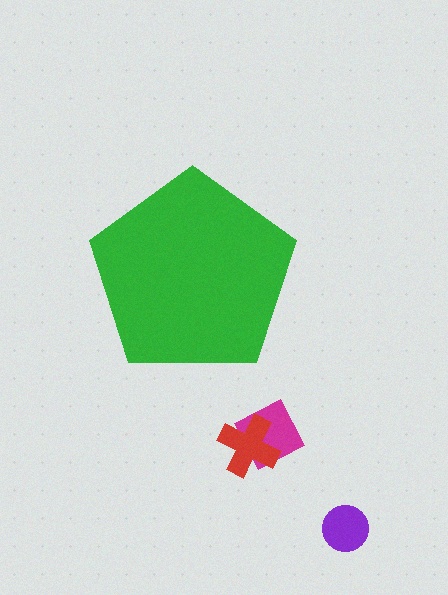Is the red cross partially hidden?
No, the red cross is fully visible.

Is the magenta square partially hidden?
No, the magenta square is fully visible.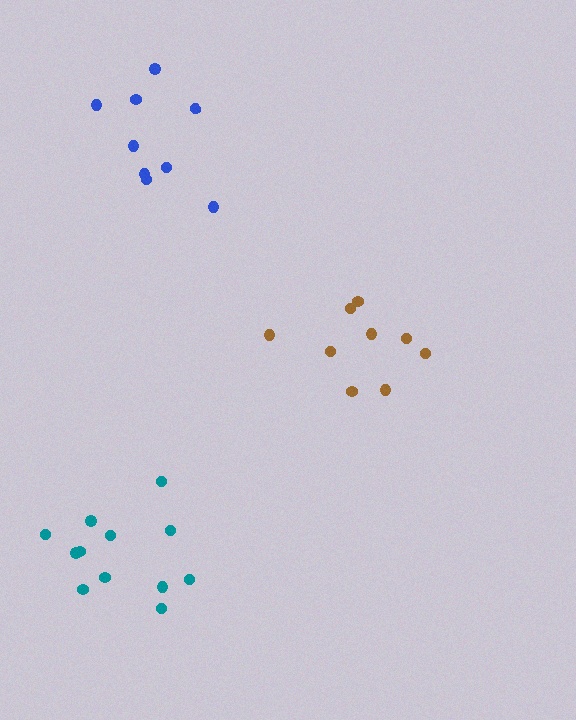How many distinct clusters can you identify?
There are 3 distinct clusters.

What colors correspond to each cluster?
The clusters are colored: brown, teal, blue.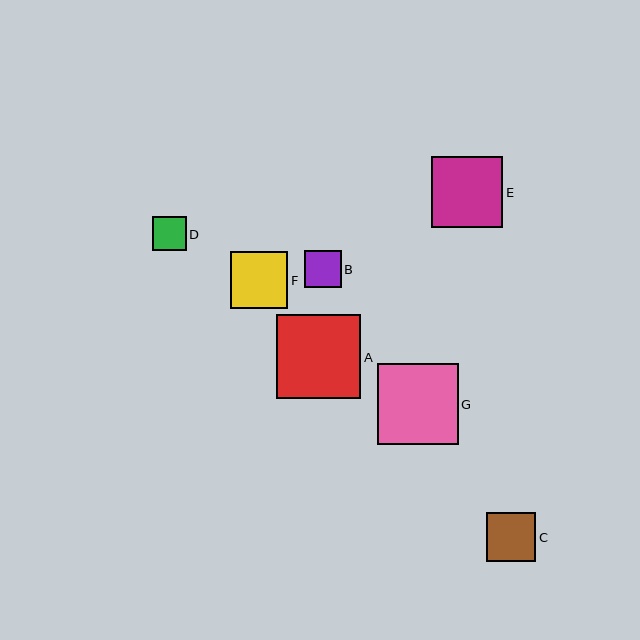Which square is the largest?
Square A is the largest with a size of approximately 84 pixels.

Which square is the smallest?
Square D is the smallest with a size of approximately 34 pixels.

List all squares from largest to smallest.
From largest to smallest: A, G, E, F, C, B, D.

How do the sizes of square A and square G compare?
Square A and square G are approximately the same size.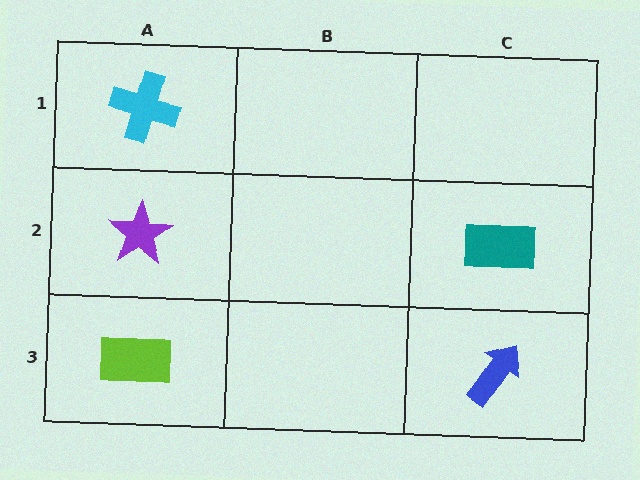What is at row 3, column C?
A blue arrow.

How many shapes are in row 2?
2 shapes.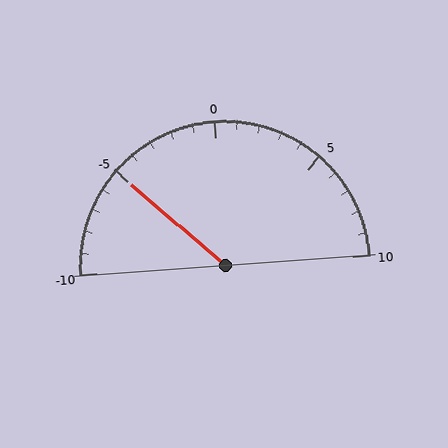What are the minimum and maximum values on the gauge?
The gauge ranges from -10 to 10.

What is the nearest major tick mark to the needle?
The nearest major tick mark is -5.